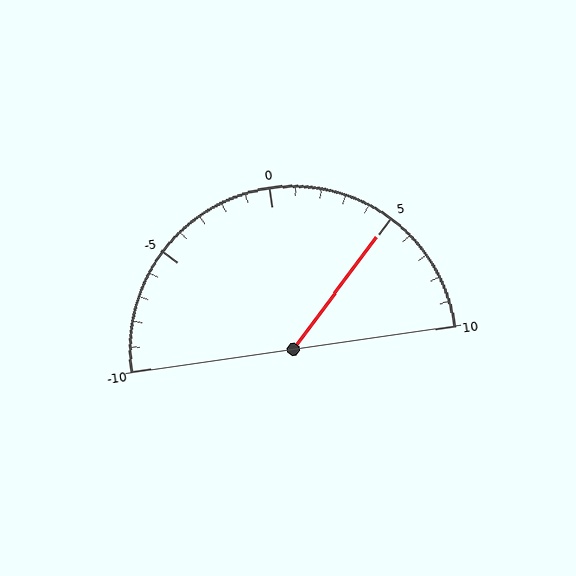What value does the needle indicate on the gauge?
The needle indicates approximately 5.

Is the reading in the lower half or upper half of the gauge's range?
The reading is in the upper half of the range (-10 to 10).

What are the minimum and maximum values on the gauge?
The gauge ranges from -10 to 10.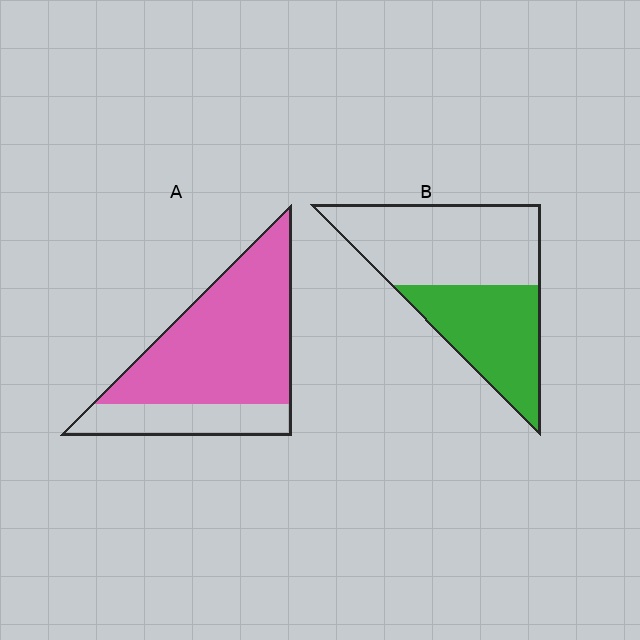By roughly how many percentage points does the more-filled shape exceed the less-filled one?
By roughly 30 percentage points (A over B).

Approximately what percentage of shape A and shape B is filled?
A is approximately 75% and B is approximately 45%.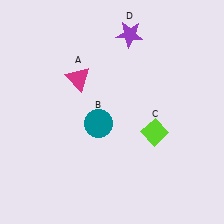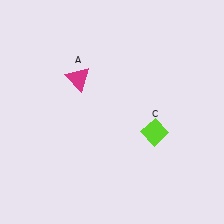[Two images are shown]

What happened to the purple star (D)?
The purple star (D) was removed in Image 2. It was in the top-right area of Image 1.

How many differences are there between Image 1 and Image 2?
There are 2 differences between the two images.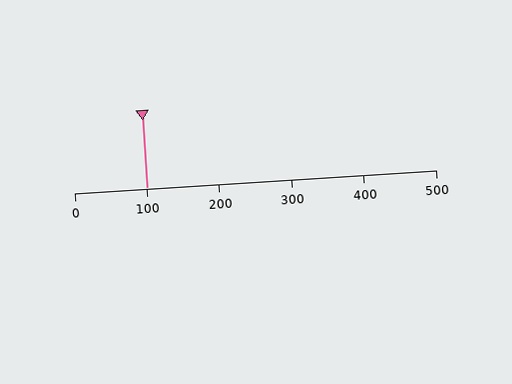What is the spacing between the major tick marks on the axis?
The major ticks are spaced 100 apart.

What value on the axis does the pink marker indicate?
The marker indicates approximately 100.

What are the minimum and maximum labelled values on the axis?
The axis runs from 0 to 500.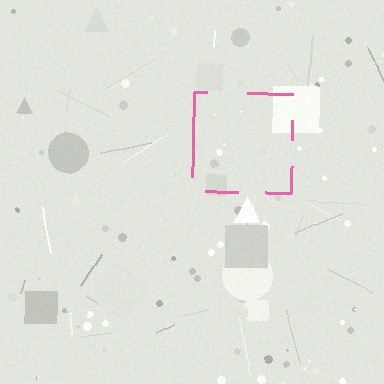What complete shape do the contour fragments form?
The contour fragments form a square.